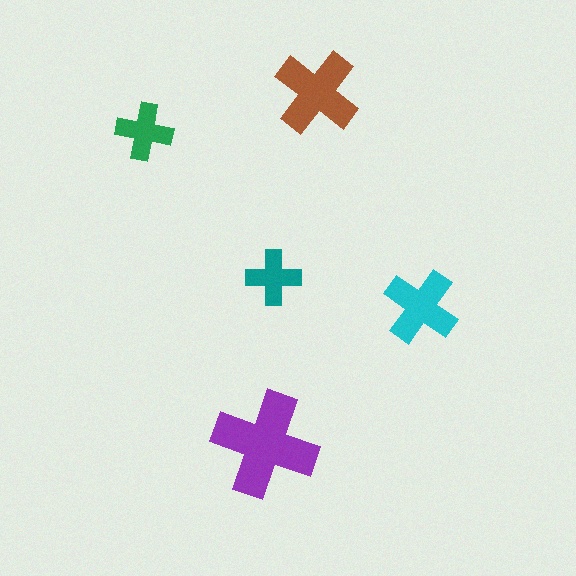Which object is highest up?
The brown cross is topmost.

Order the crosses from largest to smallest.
the purple one, the brown one, the cyan one, the green one, the teal one.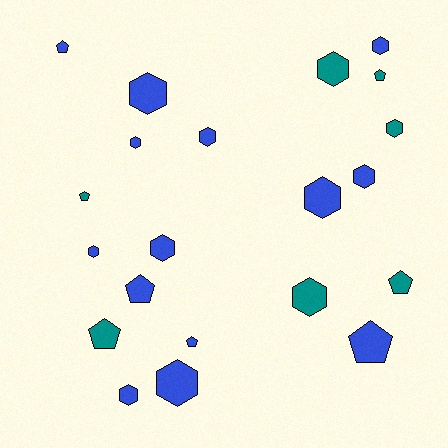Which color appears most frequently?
Blue, with 14 objects.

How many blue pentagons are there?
There are 4 blue pentagons.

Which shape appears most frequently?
Hexagon, with 13 objects.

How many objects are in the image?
There are 21 objects.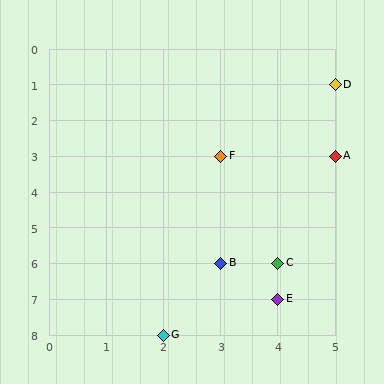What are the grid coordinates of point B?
Point B is at grid coordinates (3, 6).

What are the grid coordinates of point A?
Point A is at grid coordinates (5, 3).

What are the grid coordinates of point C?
Point C is at grid coordinates (4, 6).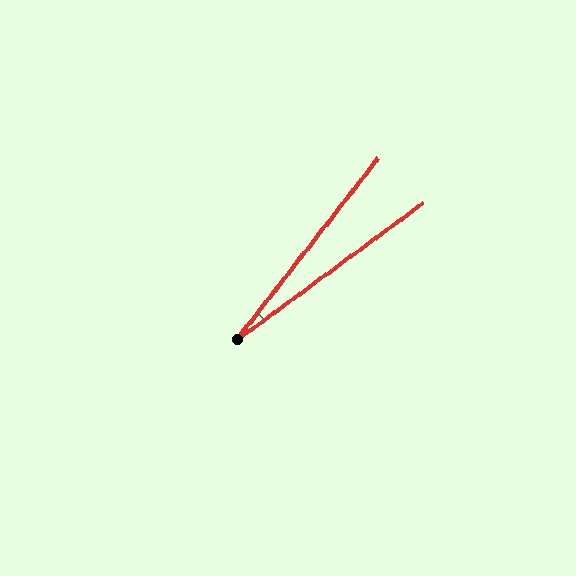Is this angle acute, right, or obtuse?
It is acute.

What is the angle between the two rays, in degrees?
Approximately 16 degrees.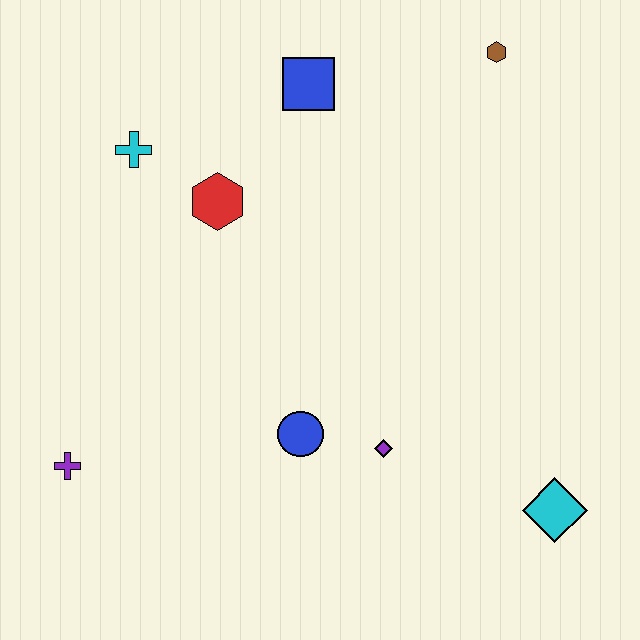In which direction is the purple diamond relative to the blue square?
The purple diamond is below the blue square.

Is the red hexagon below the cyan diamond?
No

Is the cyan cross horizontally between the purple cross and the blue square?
Yes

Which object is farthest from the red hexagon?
The cyan diamond is farthest from the red hexagon.